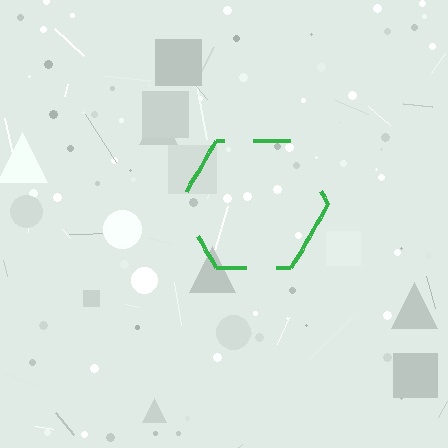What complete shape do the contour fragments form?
The contour fragments form a hexagon.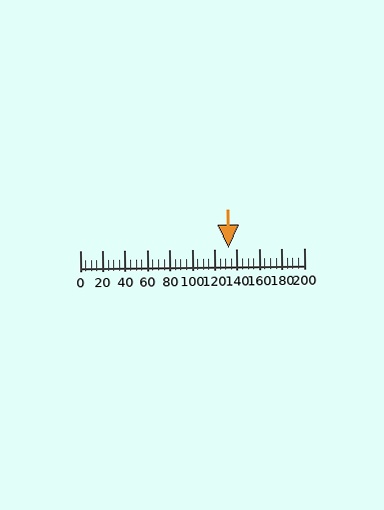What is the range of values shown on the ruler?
The ruler shows values from 0 to 200.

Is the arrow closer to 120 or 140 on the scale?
The arrow is closer to 140.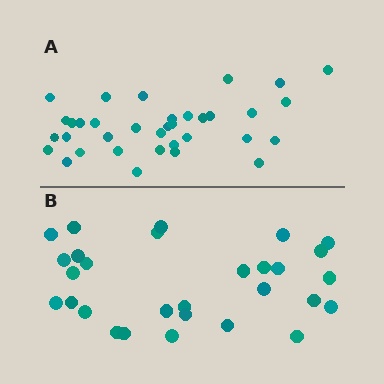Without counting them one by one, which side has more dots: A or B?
Region A (the top region) has more dots.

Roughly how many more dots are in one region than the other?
Region A has about 6 more dots than region B.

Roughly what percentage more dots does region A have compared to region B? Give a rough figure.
About 20% more.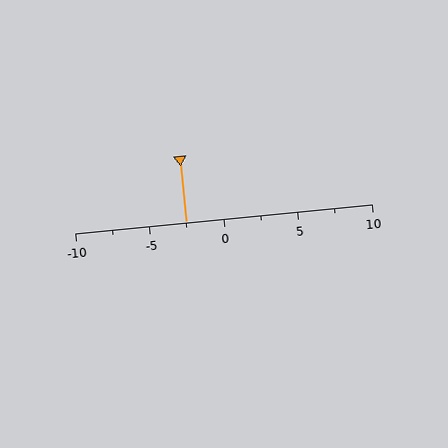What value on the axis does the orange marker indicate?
The marker indicates approximately -2.5.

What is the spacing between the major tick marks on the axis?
The major ticks are spaced 5 apart.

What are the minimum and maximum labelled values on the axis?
The axis runs from -10 to 10.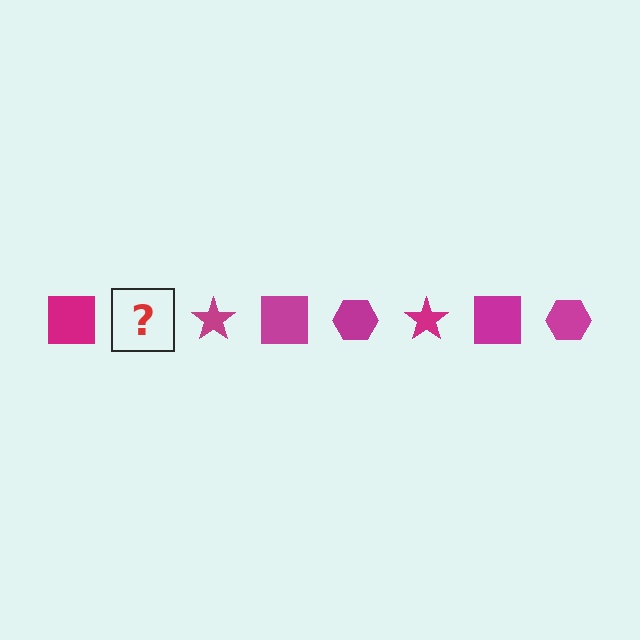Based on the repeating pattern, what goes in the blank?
The blank should be a magenta hexagon.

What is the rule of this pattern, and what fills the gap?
The rule is that the pattern cycles through square, hexagon, star shapes in magenta. The gap should be filled with a magenta hexagon.